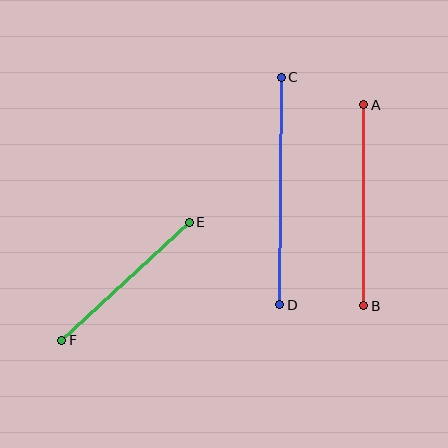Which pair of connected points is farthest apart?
Points C and D are farthest apart.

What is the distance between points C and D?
The distance is approximately 227 pixels.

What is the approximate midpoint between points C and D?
The midpoint is at approximately (280, 191) pixels.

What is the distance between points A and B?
The distance is approximately 201 pixels.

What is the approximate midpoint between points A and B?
The midpoint is at approximately (364, 205) pixels.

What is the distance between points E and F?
The distance is approximately 174 pixels.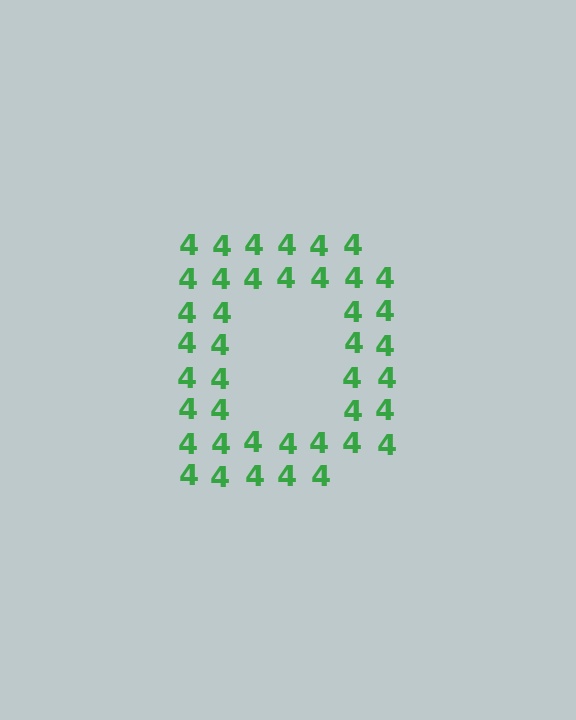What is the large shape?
The large shape is the letter D.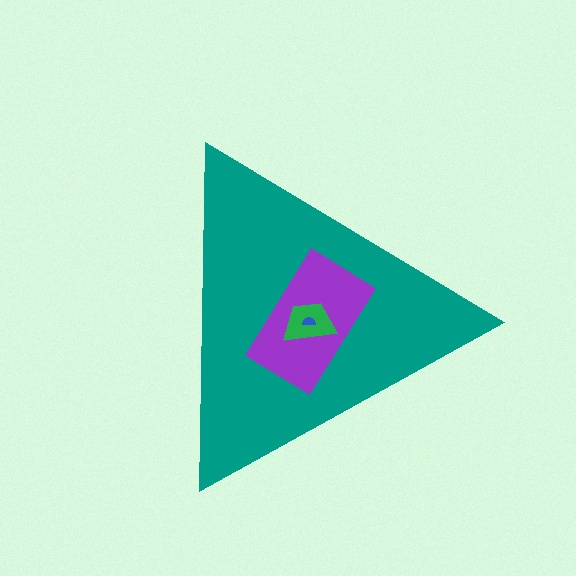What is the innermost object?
The blue semicircle.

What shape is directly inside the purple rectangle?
The green trapezoid.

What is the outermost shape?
The teal triangle.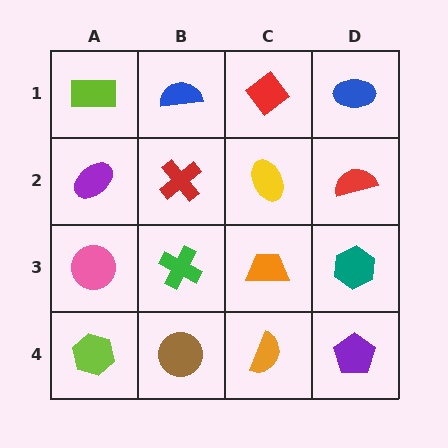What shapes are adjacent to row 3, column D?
A red semicircle (row 2, column D), a purple pentagon (row 4, column D), an orange trapezoid (row 3, column C).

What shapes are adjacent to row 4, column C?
An orange trapezoid (row 3, column C), a brown circle (row 4, column B), a purple pentagon (row 4, column D).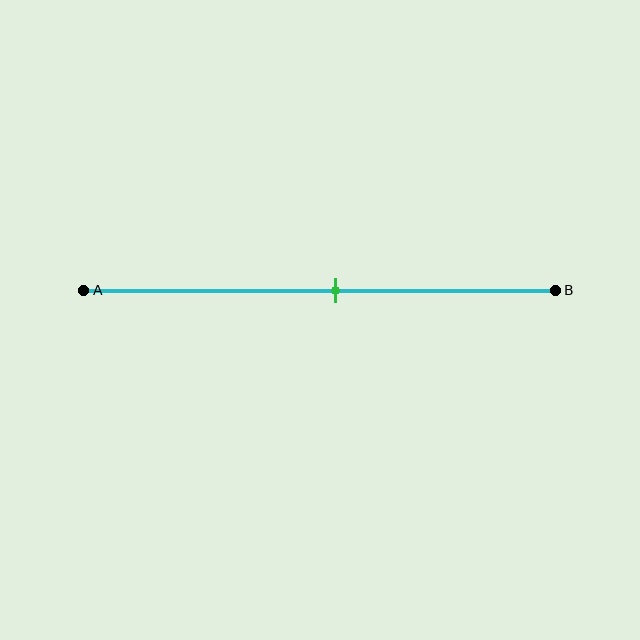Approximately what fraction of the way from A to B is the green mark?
The green mark is approximately 55% of the way from A to B.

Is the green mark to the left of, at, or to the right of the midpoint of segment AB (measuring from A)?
The green mark is to the right of the midpoint of segment AB.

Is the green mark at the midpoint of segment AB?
No, the mark is at about 55% from A, not at the 50% midpoint.